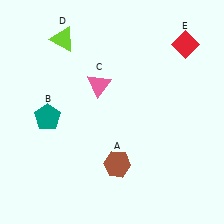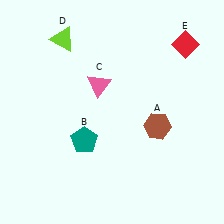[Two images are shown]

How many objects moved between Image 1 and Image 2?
2 objects moved between the two images.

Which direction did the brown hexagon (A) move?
The brown hexagon (A) moved right.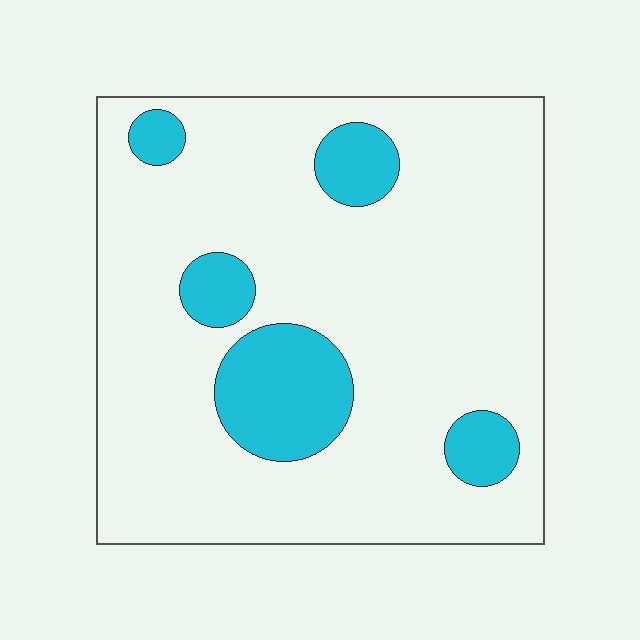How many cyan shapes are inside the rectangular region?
5.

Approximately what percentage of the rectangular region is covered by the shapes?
Approximately 15%.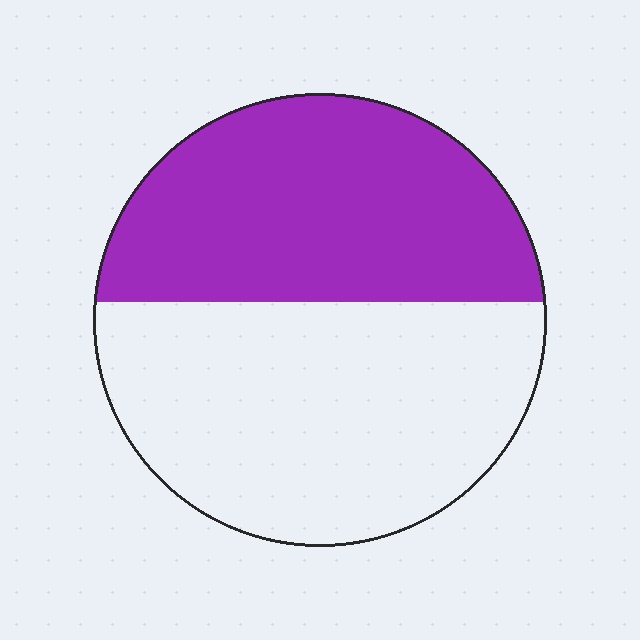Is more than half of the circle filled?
No.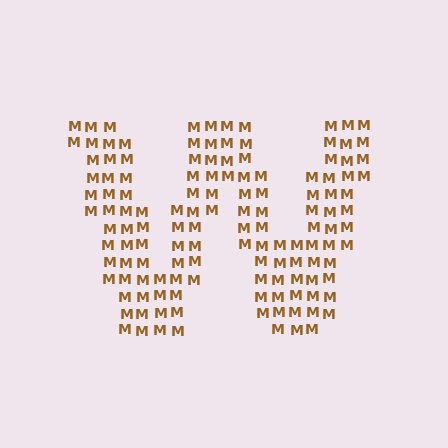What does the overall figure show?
The overall figure shows the letter W.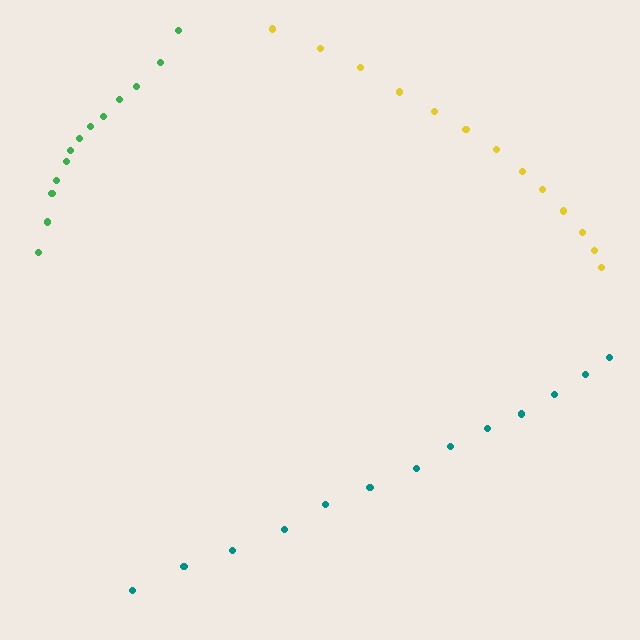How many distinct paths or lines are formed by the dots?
There are 3 distinct paths.